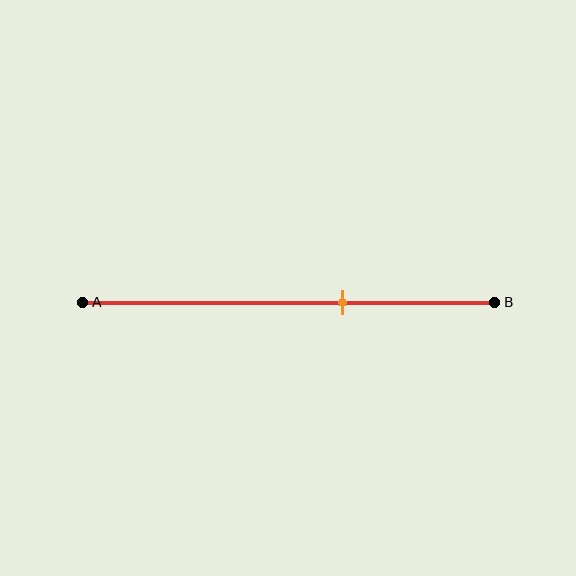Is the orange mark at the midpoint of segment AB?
No, the mark is at about 65% from A, not at the 50% midpoint.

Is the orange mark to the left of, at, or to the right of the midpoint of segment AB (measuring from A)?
The orange mark is to the right of the midpoint of segment AB.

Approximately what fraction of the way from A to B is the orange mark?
The orange mark is approximately 65% of the way from A to B.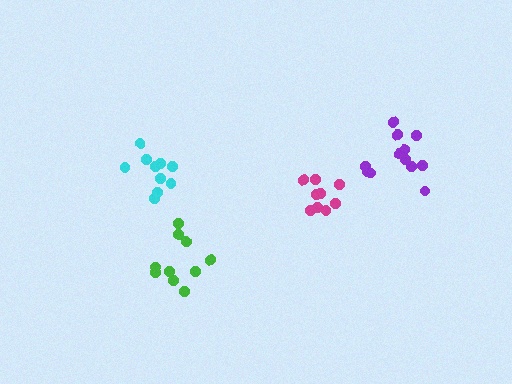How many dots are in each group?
Group 1: 10 dots, Group 2: 12 dots, Group 3: 9 dots, Group 4: 10 dots (41 total).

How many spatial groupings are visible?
There are 4 spatial groupings.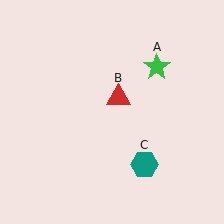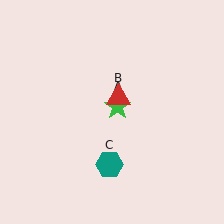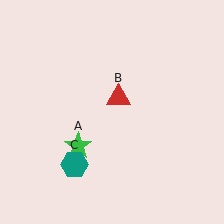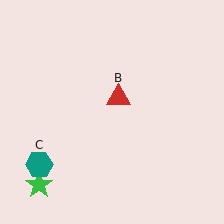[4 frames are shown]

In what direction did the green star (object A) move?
The green star (object A) moved down and to the left.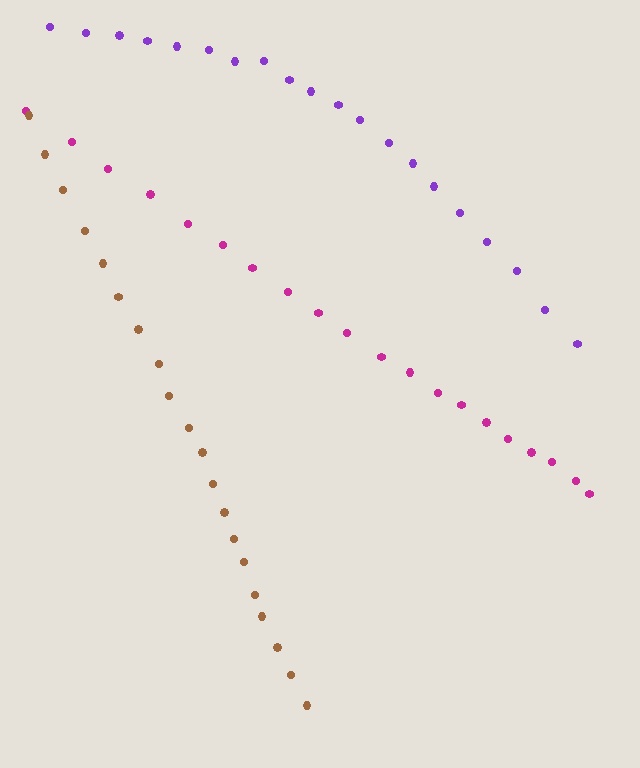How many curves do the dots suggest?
There are 3 distinct paths.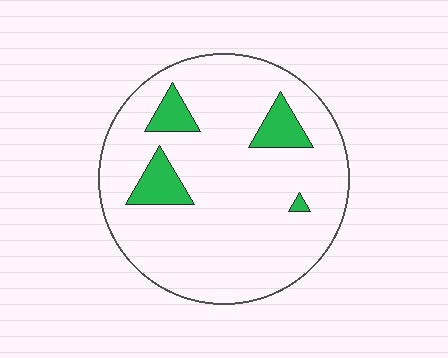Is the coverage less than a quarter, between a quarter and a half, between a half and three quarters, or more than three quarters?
Less than a quarter.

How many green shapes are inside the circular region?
4.